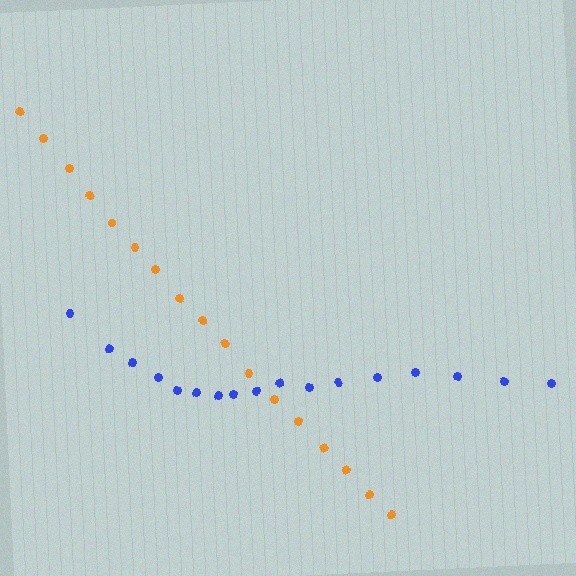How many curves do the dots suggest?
There are 2 distinct paths.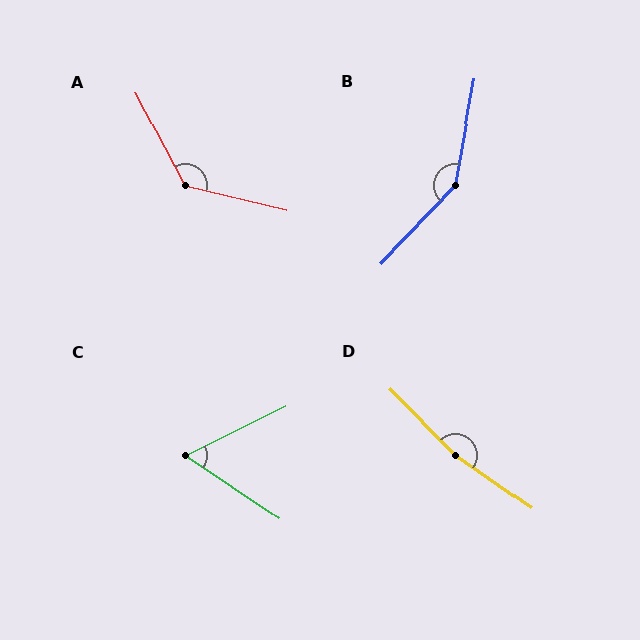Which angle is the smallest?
C, at approximately 60 degrees.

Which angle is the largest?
D, at approximately 169 degrees.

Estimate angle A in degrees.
Approximately 131 degrees.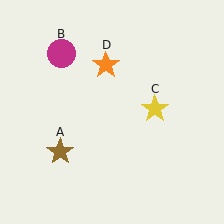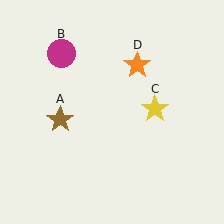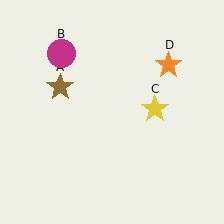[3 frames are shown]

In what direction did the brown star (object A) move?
The brown star (object A) moved up.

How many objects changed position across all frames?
2 objects changed position: brown star (object A), orange star (object D).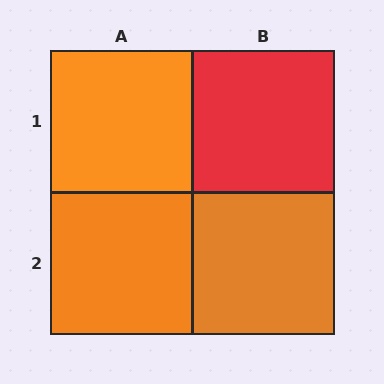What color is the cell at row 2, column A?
Orange.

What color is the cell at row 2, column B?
Orange.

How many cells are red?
1 cell is red.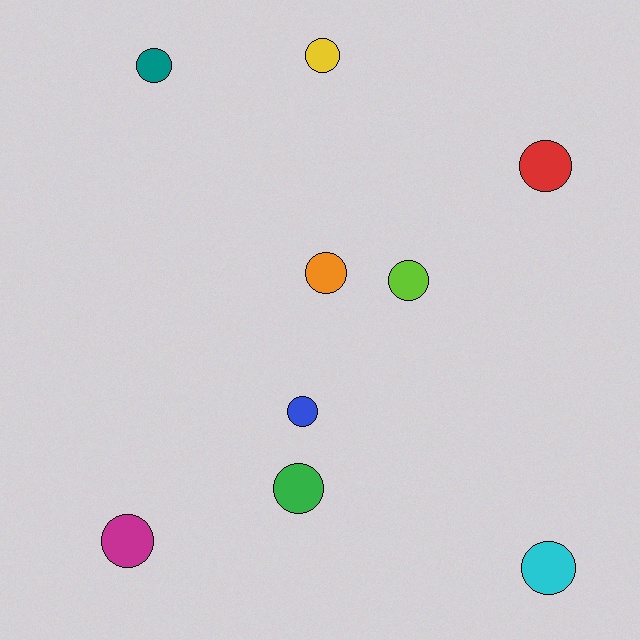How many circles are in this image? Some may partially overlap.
There are 9 circles.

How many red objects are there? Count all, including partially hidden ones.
There is 1 red object.